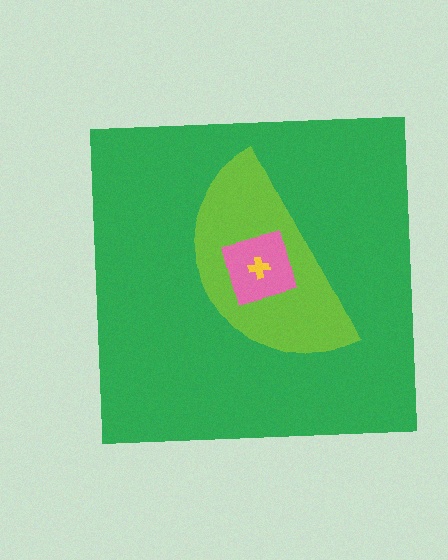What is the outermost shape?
The green square.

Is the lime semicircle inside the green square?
Yes.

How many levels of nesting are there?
4.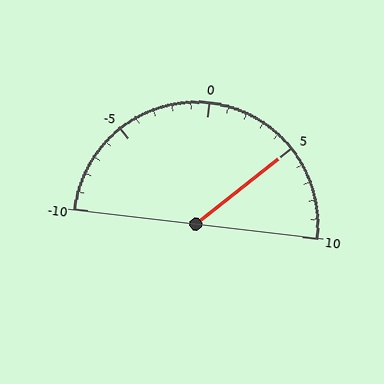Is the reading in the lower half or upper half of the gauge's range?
The reading is in the upper half of the range (-10 to 10).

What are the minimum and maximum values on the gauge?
The gauge ranges from -10 to 10.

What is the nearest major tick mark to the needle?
The nearest major tick mark is 5.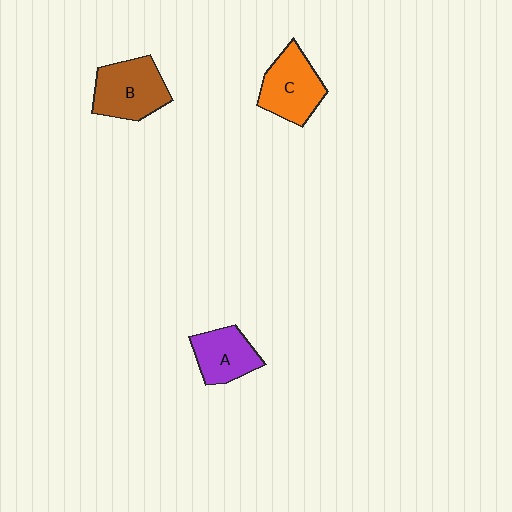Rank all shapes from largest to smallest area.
From largest to smallest: B (brown), C (orange), A (purple).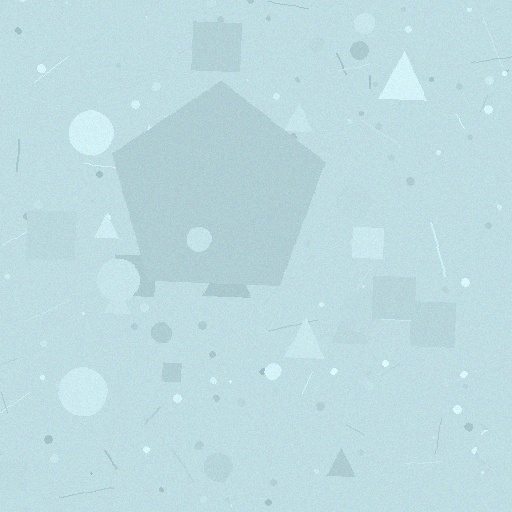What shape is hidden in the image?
A pentagon is hidden in the image.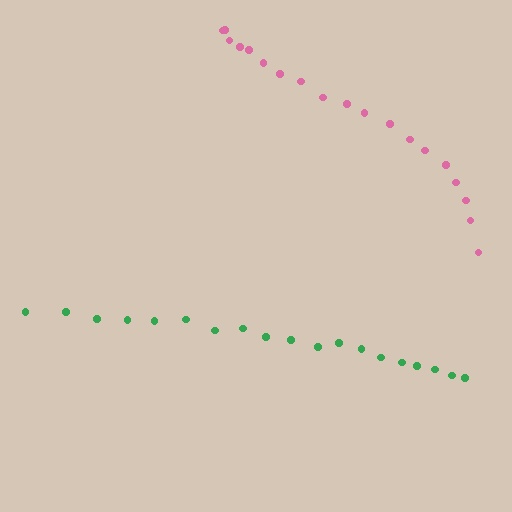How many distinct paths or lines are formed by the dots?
There are 2 distinct paths.